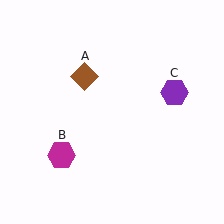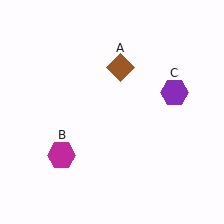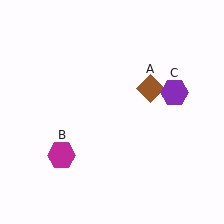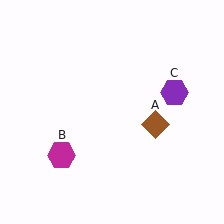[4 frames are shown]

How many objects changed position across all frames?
1 object changed position: brown diamond (object A).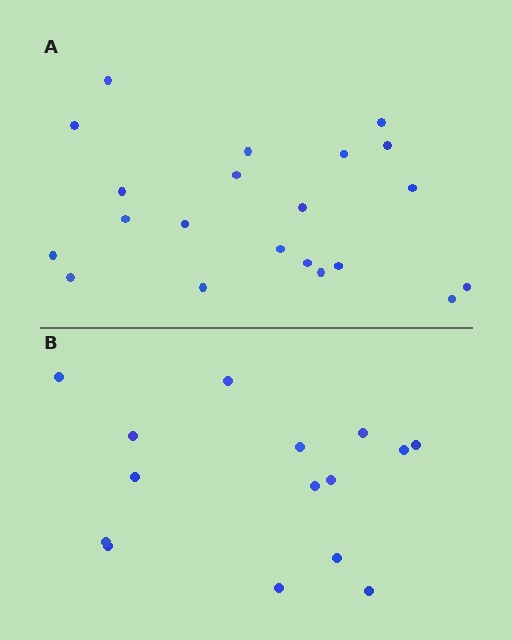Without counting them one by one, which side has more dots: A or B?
Region A (the top region) has more dots.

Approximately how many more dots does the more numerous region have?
Region A has about 6 more dots than region B.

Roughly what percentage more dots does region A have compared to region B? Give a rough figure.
About 40% more.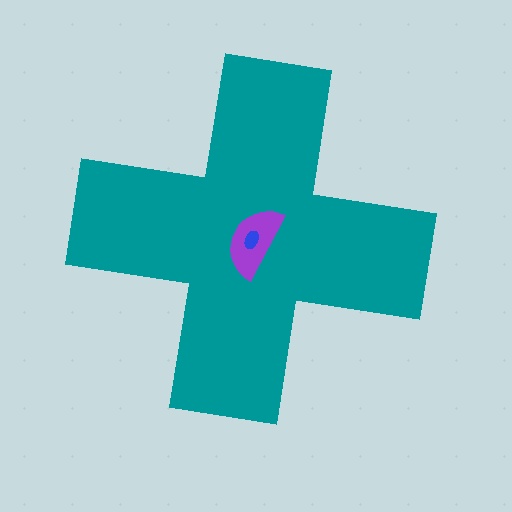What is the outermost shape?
The teal cross.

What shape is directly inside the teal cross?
The purple semicircle.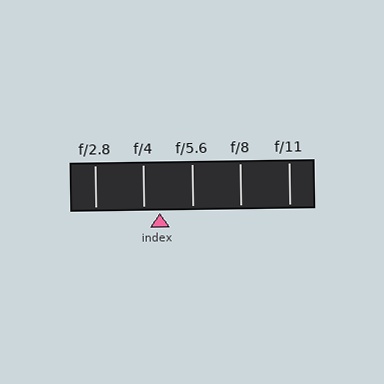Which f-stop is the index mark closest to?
The index mark is closest to f/4.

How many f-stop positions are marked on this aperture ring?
There are 5 f-stop positions marked.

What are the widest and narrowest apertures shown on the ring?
The widest aperture shown is f/2.8 and the narrowest is f/11.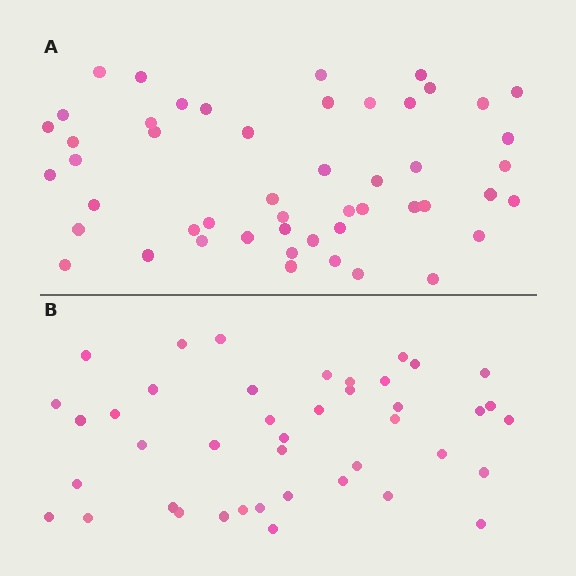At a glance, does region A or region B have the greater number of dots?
Region A (the top region) has more dots.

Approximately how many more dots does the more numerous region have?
Region A has roughly 8 or so more dots than region B.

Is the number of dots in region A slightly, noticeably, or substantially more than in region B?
Region A has only slightly more — the two regions are fairly close. The ratio is roughly 1.2 to 1.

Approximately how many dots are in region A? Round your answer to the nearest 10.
About 50 dots.